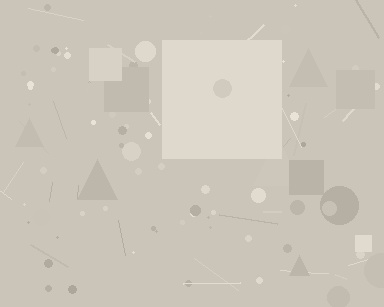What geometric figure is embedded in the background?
A square is embedded in the background.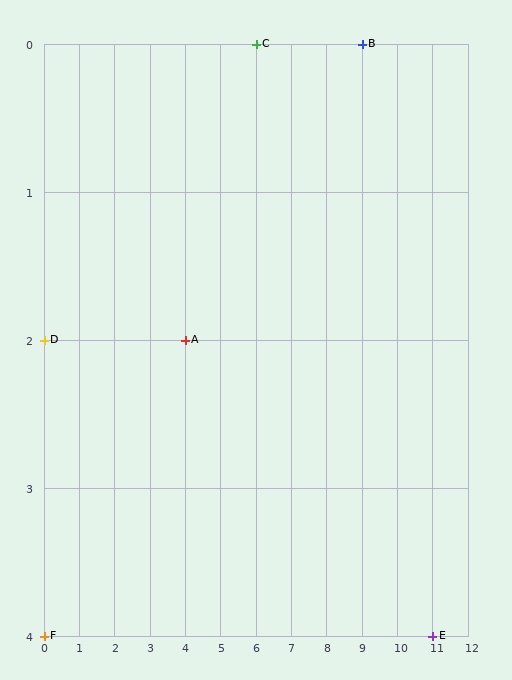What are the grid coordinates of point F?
Point F is at grid coordinates (0, 4).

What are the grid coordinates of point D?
Point D is at grid coordinates (0, 2).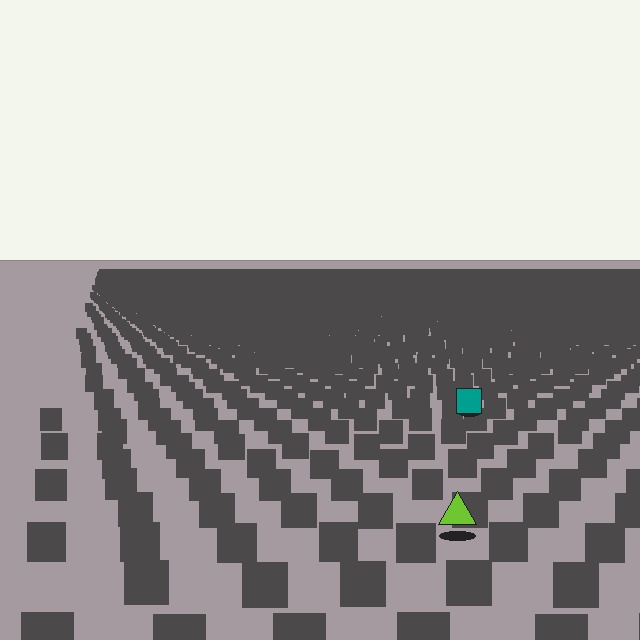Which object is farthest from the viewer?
The teal square is farthest from the viewer. It appears smaller and the ground texture around it is denser.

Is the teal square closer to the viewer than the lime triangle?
No. The lime triangle is closer — you can tell from the texture gradient: the ground texture is coarser near it.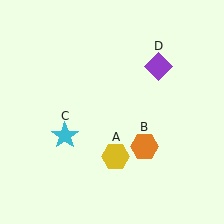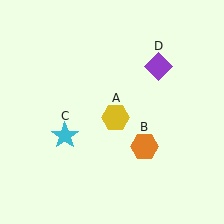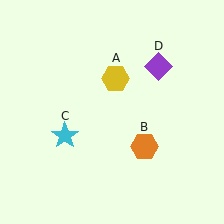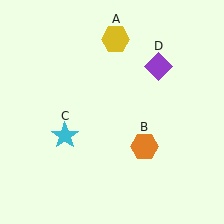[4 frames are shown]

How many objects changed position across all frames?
1 object changed position: yellow hexagon (object A).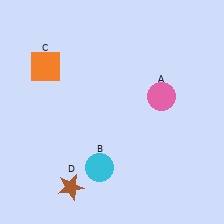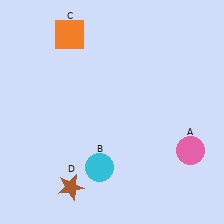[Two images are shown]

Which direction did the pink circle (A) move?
The pink circle (A) moved down.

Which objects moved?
The objects that moved are: the pink circle (A), the orange square (C).